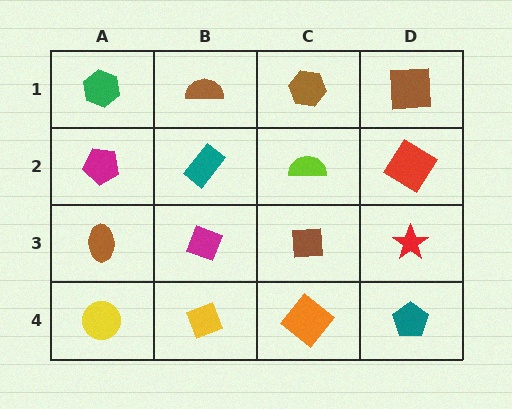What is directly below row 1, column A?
A magenta pentagon.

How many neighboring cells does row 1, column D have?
2.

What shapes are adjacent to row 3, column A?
A magenta pentagon (row 2, column A), a yellow circle (row 4, column A), a magenta diamond (row 3, column B).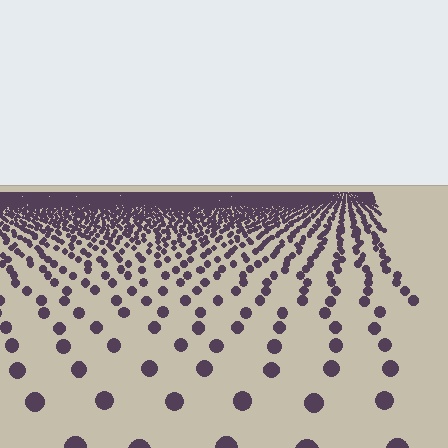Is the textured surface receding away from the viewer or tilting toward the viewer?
The surface is receding away from the viewer. Texture elements get smaller and denser toward the top.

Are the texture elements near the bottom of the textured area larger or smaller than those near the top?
Larger. Near the bottom, elements are closer to the viewer and appear at a bigger on-screen size.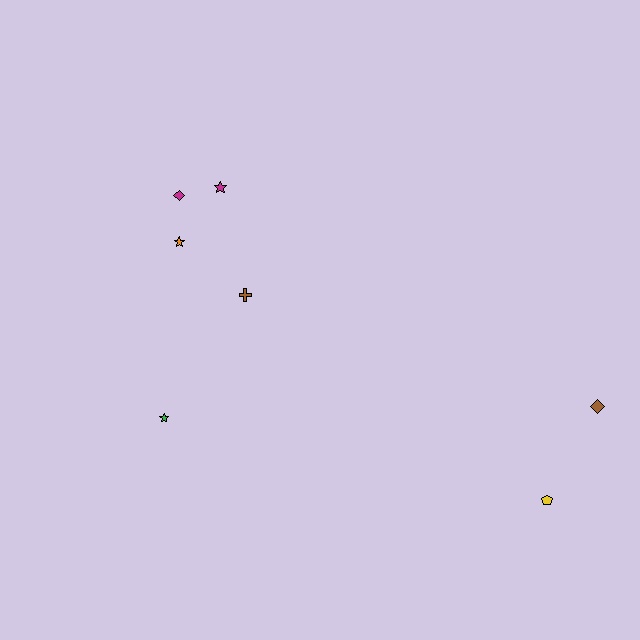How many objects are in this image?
There are 7 objects.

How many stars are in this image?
There are 3 stars.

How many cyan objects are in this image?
There are no cyan objects.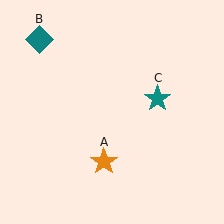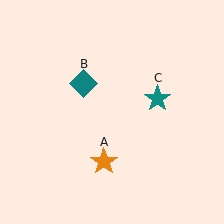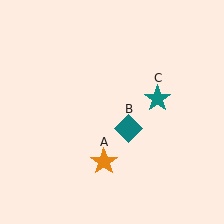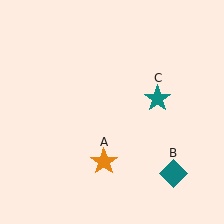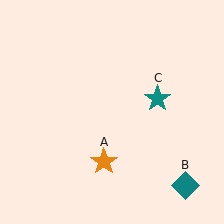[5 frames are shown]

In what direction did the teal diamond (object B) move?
The teal diamond (object B) moved down and to the right.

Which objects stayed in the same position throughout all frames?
Orange star (object A) and teal star (object C) remained stationary.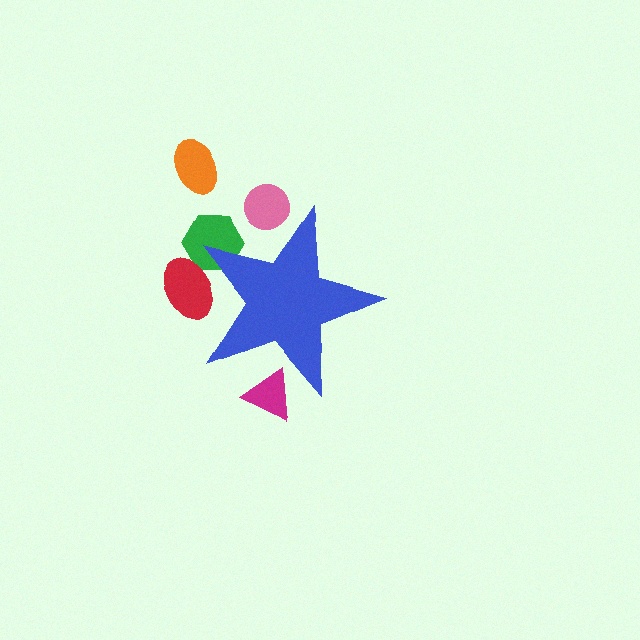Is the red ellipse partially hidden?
Yes, the red ellipse is partially hidden behind the blue star.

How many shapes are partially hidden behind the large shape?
4 shapes are partially hidden.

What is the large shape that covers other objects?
A blue star.